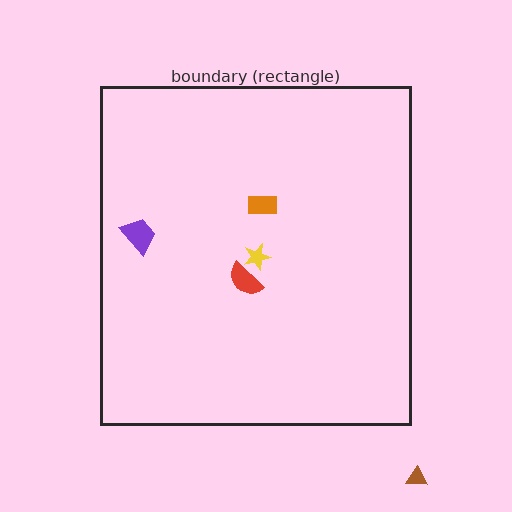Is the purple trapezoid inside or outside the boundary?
Inside.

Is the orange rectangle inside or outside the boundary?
Inside.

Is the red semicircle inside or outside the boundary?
Inside.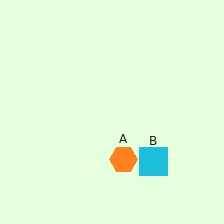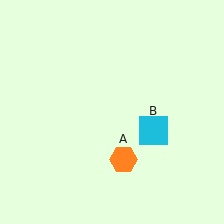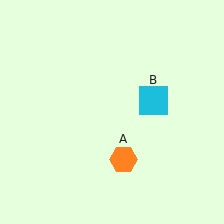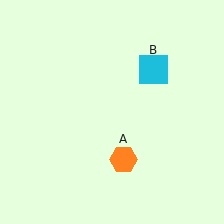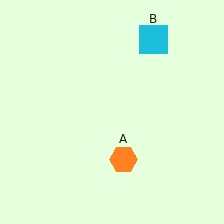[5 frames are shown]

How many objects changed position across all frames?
1 object changed position: cyan square (object B).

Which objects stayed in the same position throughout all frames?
Orange hexagon (object A) remained stationary.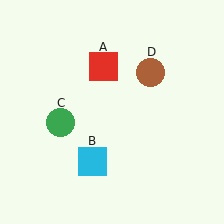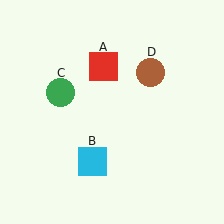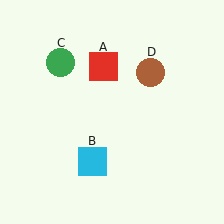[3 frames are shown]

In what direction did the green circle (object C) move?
The green circle (object C) moved up.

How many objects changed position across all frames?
1 object changed position: green circle (object C).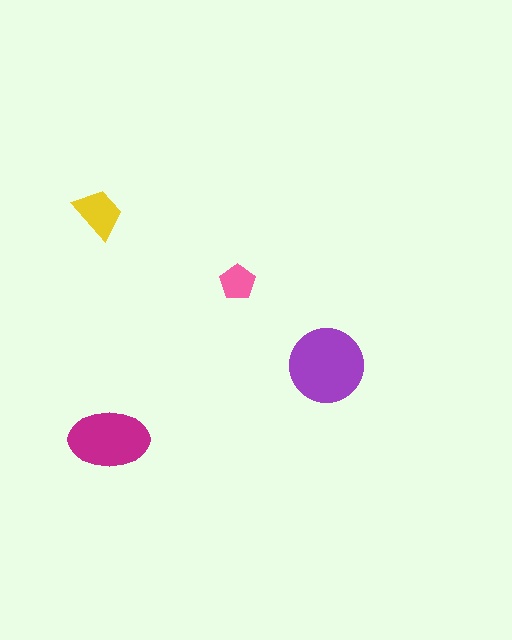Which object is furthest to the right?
The purple circle is rightmost.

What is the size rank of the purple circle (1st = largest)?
1st.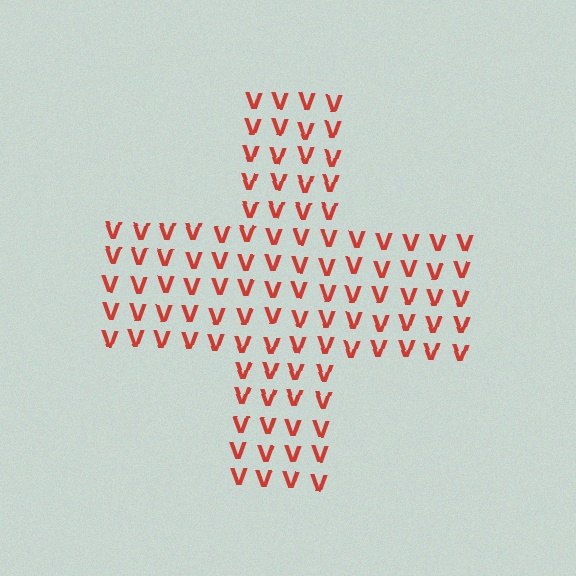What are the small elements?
The small elements are letter V's.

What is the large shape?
The large shape is a cross.